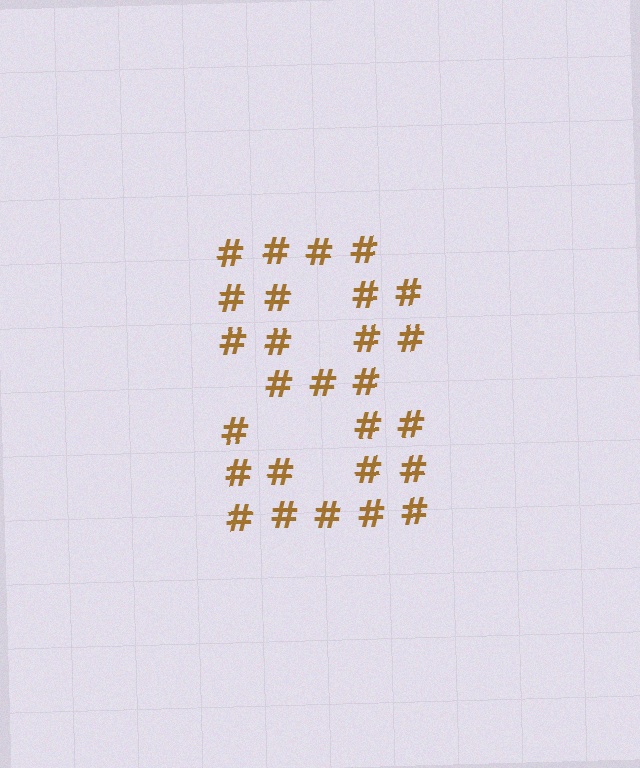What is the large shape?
The large shape is the digit 8.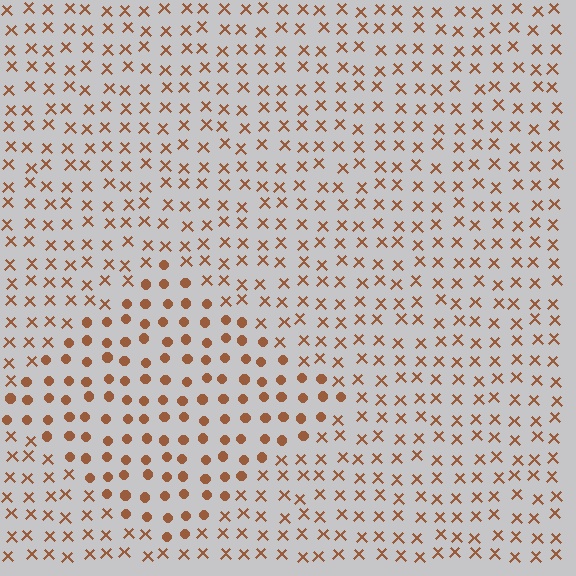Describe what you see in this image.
The image is filled with small brown elements arranged in a uniform grid. A diamond-shaped region contains circles, while the surrounding area contains X marks. The boundary is defined purely by the change in element shape.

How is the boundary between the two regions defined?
The boundary is defined by a change in element shape: circles inside vs. X marks outside. All elements share the same color and spacing.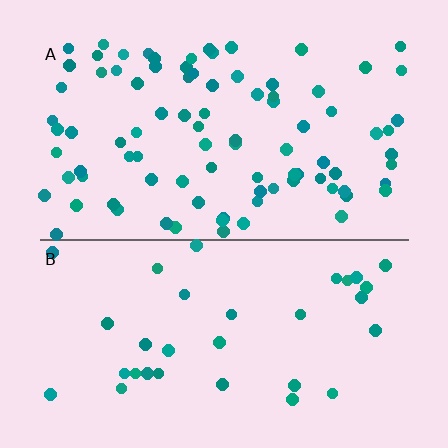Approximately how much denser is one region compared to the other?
Approximately 2.7× — region A over region B.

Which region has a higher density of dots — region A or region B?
A (the top).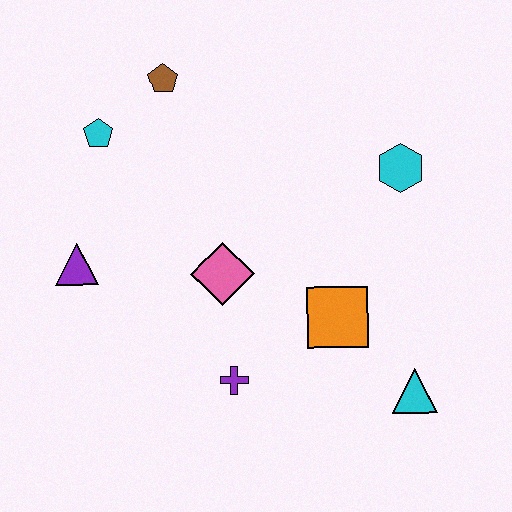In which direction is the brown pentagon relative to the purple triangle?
The brown pentagon is above the purple triangle.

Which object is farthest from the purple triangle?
The cyan triangle is farthest from the purple triangle.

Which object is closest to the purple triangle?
The cyan pentagon is closest to the purple triangle.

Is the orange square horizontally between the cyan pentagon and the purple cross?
No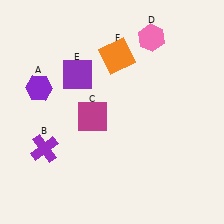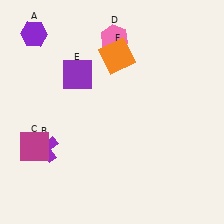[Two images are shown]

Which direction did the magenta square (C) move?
The magenta square (C) moved left.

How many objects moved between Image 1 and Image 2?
3 objects moved between the two images.